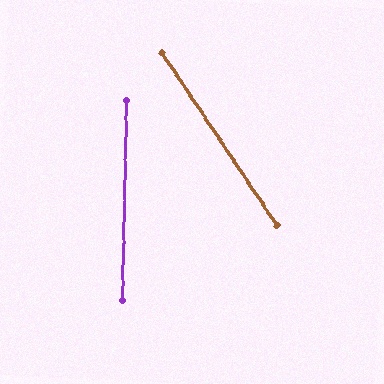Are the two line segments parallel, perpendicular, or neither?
Neither parallel nor perpendicular — they differ by about 35°.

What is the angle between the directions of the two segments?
Approximately 35 degrees.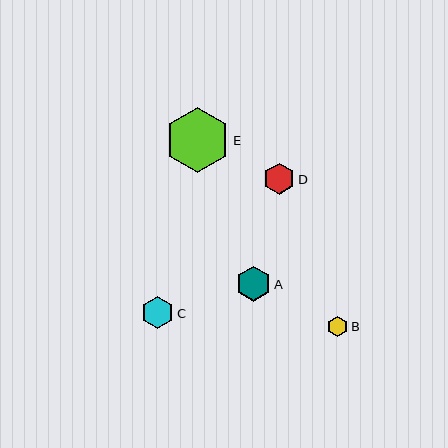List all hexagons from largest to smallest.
From largest to smallest: E, A, C, D, B.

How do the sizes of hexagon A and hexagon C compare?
Hexagon A and hexagon C are approximately the same size.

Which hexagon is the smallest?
Hexagon B is the smallest with a size of approximately 20 pixels.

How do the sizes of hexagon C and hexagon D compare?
Hexagon C and hexagon D are approximately the same size.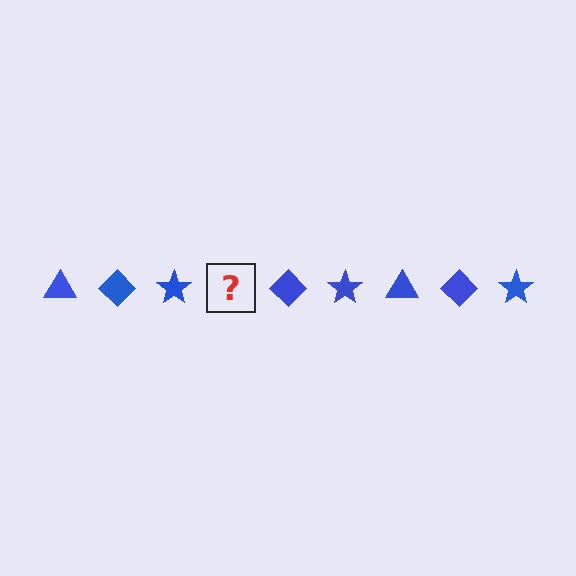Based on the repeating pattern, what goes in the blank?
The blank should be a blue triangle.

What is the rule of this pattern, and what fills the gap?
The rule is that the pattern cycles through triangle, diamond, star shapes in blue. The gap should be filled with a blue triangle.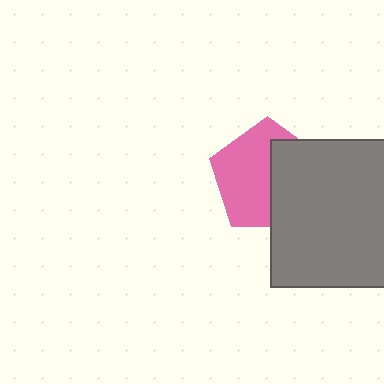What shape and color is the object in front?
The object in front is a gray square.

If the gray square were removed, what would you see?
You would see the complete pink pentagon.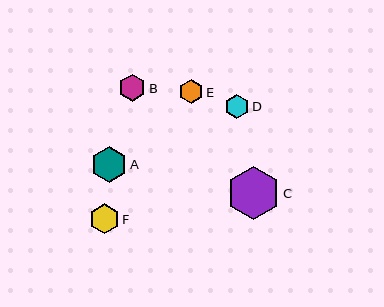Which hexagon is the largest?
Hexagon C is the largest with a size of approximately 53 pixels.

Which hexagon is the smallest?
Hexagon D is the smallest with a size of approximately 24 pixels.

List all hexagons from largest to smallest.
From largest to smallest: C, A, F, B, E, D.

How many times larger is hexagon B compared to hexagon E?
Hexagon B is approximately 1.1 times the size of hexagon E.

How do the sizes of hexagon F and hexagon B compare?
Hexagon F and hexagon B are approximately the same size.